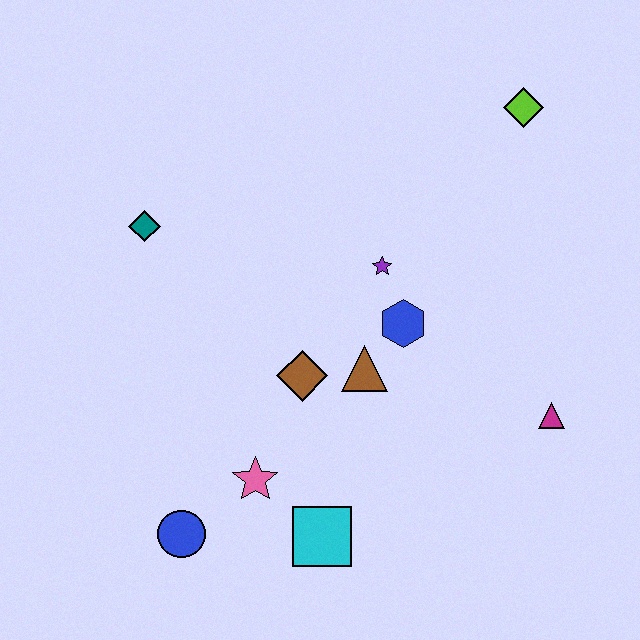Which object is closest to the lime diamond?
The purple star is closest to the lime diamond.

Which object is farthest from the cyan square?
The lime diamond is farthest from the cyan square.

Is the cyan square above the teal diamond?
No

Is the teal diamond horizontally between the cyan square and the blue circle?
No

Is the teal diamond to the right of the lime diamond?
No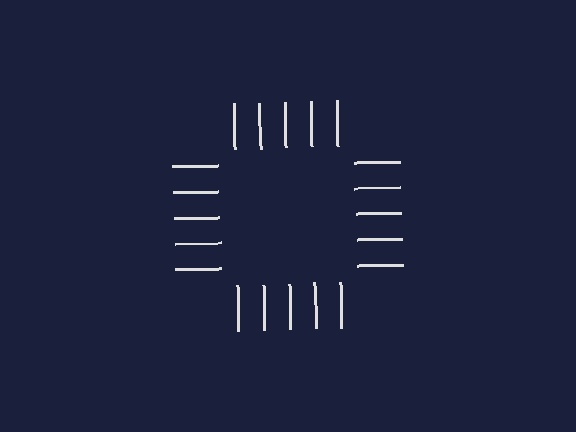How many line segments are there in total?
20 — 5 along each of the 4 edges.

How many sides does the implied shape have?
4 sides — the line-ends trace a square.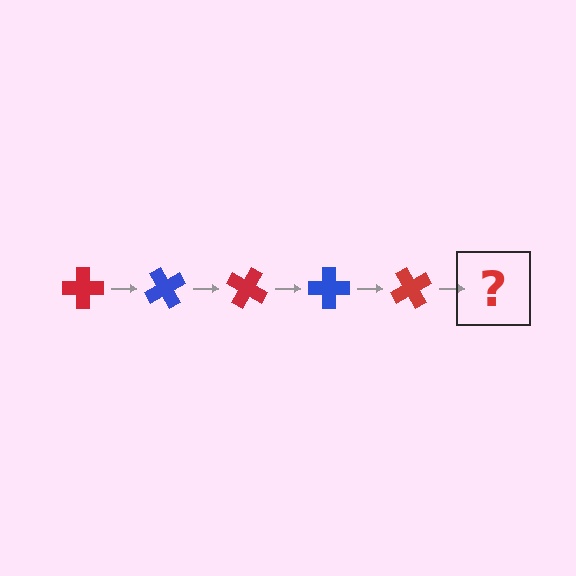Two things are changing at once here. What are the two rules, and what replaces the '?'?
The two rules are that it rotates 60 degrees each step and the color cycles through red and blue. The '?' should be a blue cross, rotated 300 degrees from the start.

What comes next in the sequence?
The next element should be a blue cross, rotated 300 degrees from the start.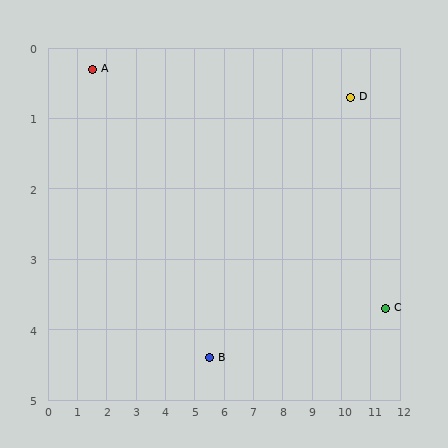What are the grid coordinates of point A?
Point A is at approximately (1.5, 0.3).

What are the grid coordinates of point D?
Point D is at approximately (10.3, 0.7).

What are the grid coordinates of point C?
Point C is at approximately (11.5, 3.7).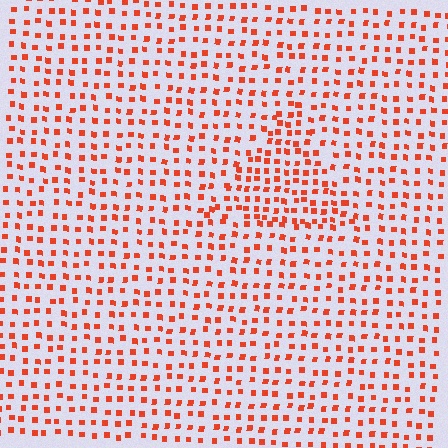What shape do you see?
I see a triangle.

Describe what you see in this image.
The image contains small red elements arranged at two different densities. A triangle-shaped region is visible where the elements are more densely packed than the surrounding area.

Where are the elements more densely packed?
The elements are more densely packed inside the triangle boundary.